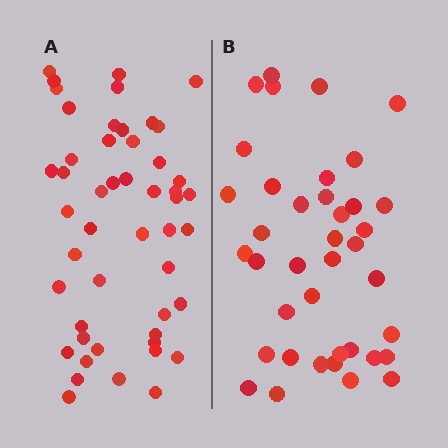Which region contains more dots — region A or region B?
Region A (the left region) has more dots.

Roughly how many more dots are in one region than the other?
Region A has roughly 10 or so more dots than region B.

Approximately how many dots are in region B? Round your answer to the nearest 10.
About 40 dots. (The exact count is 39, which rounds to 40.)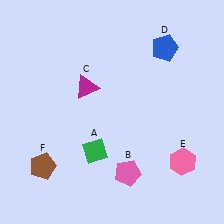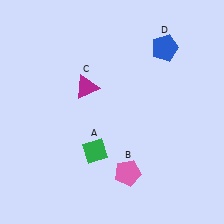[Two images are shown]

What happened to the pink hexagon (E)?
The pink hexagon (E) was removed in Image 2. It was in the bottom-right area of Image 1.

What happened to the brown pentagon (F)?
The brown pentagon (F) was removed in Image 2. It was in the bottom-left area of Image 1.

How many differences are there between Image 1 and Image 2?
There are 2 differences between the two images.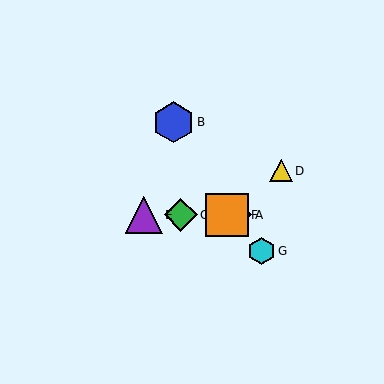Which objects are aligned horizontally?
Objects A, C, E, F are aligned horizontally.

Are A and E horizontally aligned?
Yes, both are at y≈215.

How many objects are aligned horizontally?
4 objects (A, C, E, F) are aligned horizontally.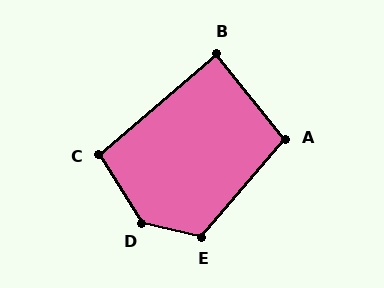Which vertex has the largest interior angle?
D, at approximately 135 degrees.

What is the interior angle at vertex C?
Approximately 99 degrees (obtuse).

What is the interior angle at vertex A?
Approximately 100 degrees (obtuse).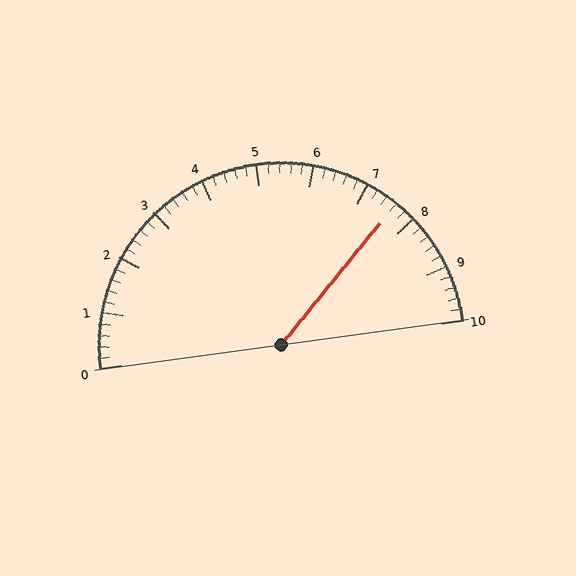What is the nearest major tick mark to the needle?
The nearest major tick mark is 8.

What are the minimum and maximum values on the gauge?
The gauge ranges from 0 to 10.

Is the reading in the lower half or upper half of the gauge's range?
The reading is in the upper half of the range (0 to 10).